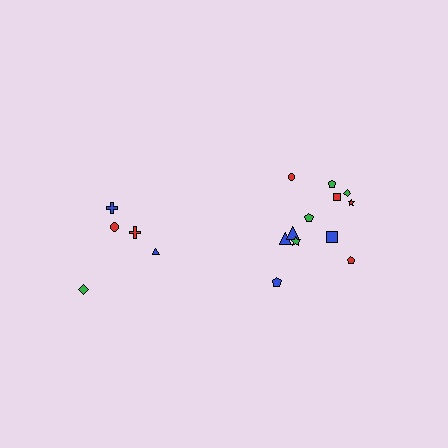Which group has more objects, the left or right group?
The right group.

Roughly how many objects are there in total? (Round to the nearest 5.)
Roughly 15 objects in total.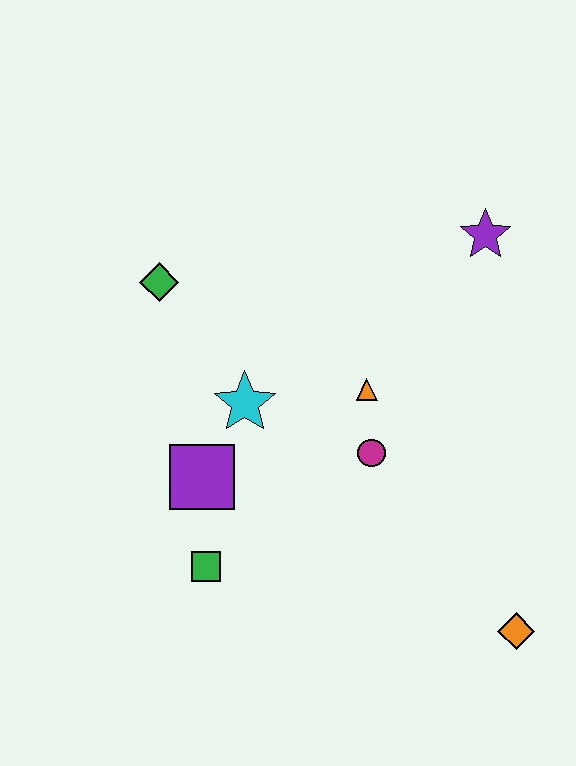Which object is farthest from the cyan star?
The orange diamond is farthest from the cyan star.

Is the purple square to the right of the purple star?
No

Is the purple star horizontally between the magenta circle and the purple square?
No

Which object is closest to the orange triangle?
The magenta circle is closest to the orange triangle.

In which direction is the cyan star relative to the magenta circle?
The cyan star is to the left of the magenta circle.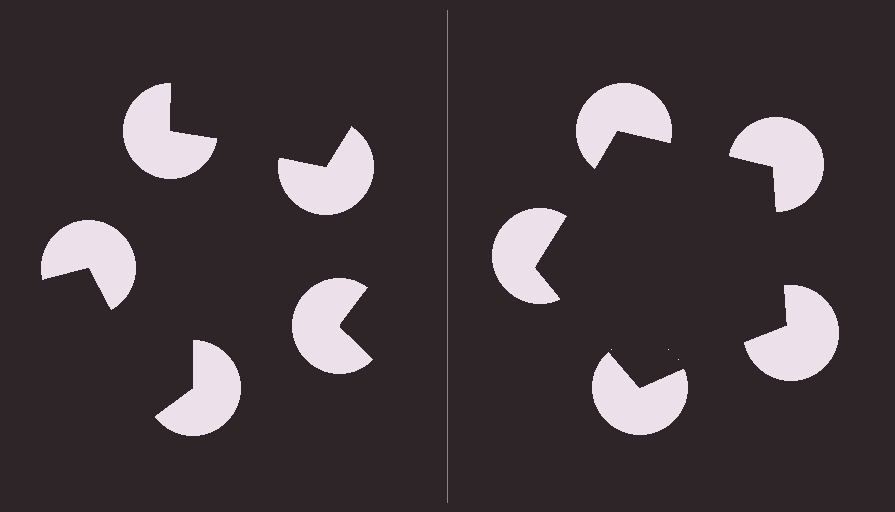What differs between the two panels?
The pac-man discs are positioned identically on both sides; only the wedge orientations differ. On the right they align to a pentagon; on the left they are misaligned.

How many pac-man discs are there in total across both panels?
10 — 5 on each side.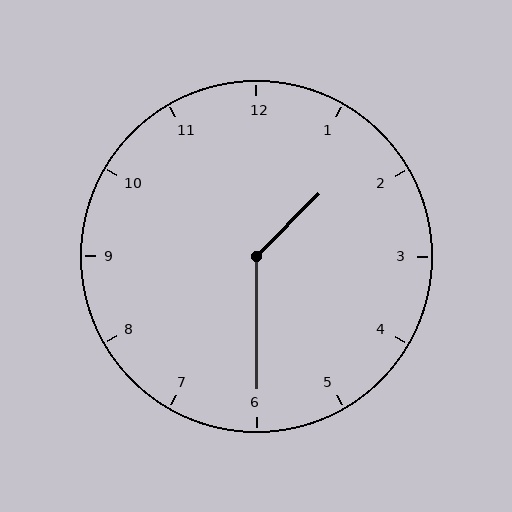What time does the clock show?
1:30.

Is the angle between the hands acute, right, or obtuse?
It is obtuse.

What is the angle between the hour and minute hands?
Approximately 135 degrees.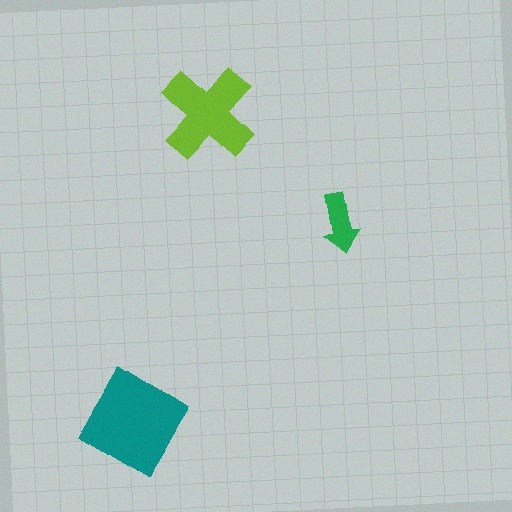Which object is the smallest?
The green arrow.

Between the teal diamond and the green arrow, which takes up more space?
The teal diamond.